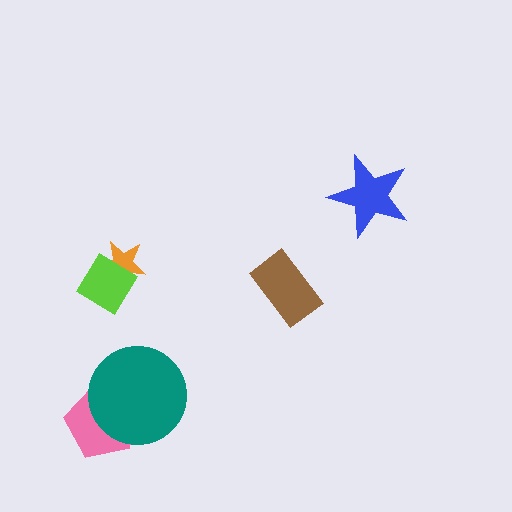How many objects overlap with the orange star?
1 object overlaps with the orange star.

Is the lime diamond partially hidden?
No, no other shape covers it.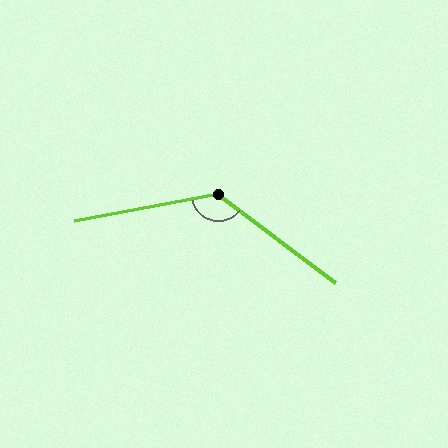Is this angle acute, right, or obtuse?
It is obtuse.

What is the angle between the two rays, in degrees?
Approximately 133 degrees.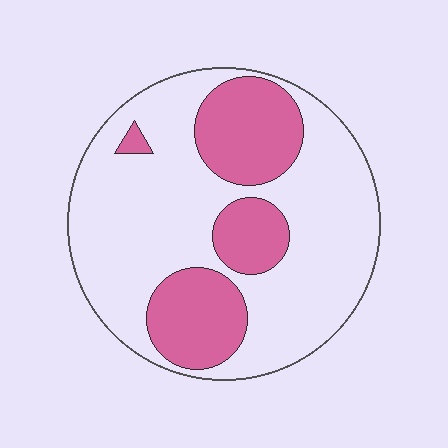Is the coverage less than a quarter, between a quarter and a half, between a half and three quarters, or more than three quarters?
Between a quarter and a half.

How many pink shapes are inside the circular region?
4.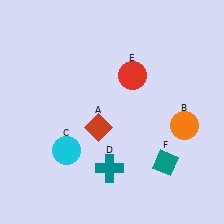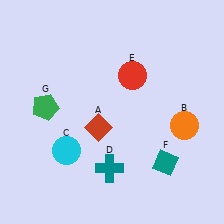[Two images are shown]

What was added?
A green pentagon (G) was added in Image 2.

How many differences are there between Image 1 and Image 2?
There is 1 difference between the two images.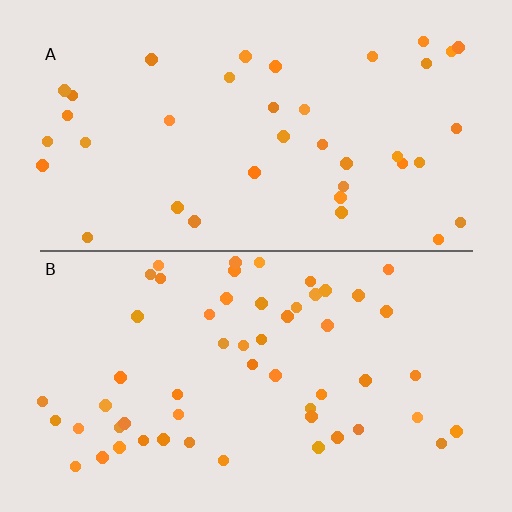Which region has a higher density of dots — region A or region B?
B (the bottom).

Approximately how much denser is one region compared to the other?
Approximately 1.4× — region B over region A.